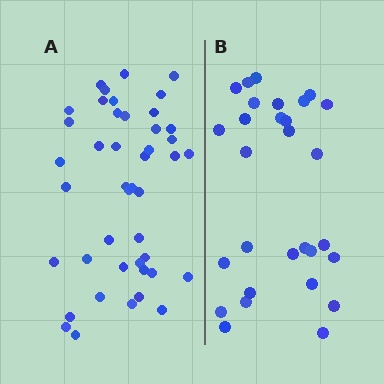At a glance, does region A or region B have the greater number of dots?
Region A (the left region) has more dots.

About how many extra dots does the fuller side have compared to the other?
Region A has approximately 15 more dots than region B.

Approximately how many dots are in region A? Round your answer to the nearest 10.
About 40 dots. (The exact count is 44, which rounds to 40.)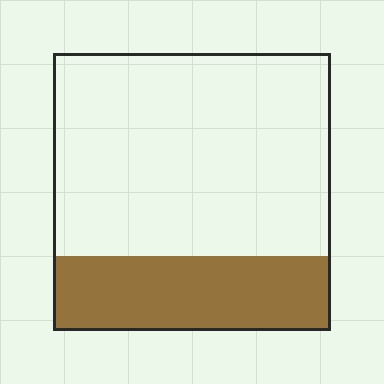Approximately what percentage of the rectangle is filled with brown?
Approximately 25%.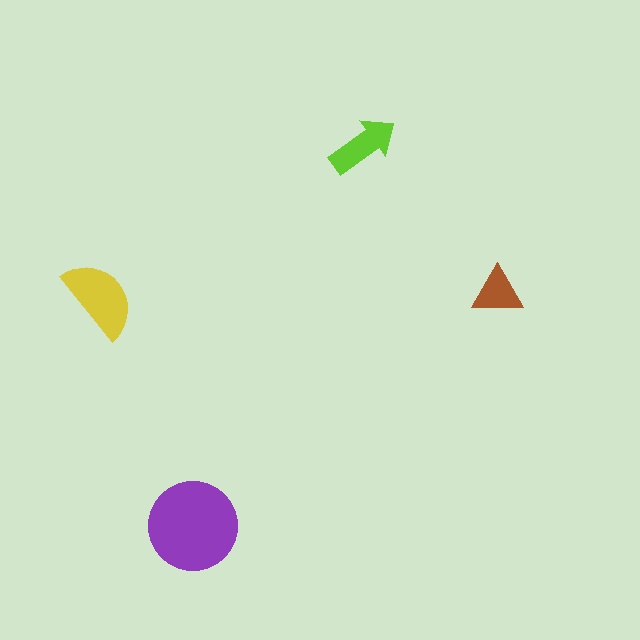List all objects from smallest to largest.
The brown triangle, the lime arrow, the yellow semicircle, the purple circle.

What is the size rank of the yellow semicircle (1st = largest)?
2nd.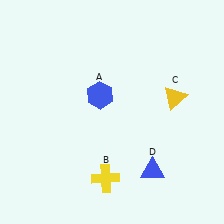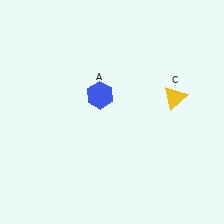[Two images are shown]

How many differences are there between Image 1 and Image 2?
There are 2 differences between the two images.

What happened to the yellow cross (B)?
The yellow cross (B) was removed in Image 2. It was in the bottom-left area of Image 1.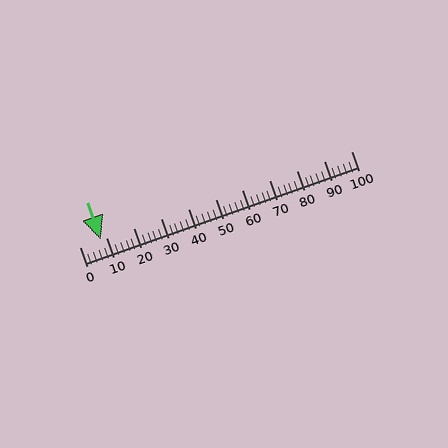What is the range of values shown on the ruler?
The ruler shows values from 0 to 100.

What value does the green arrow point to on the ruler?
The green arrow points to approximately 8.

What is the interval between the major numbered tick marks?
The major tick marks are spaced 10 units apart.